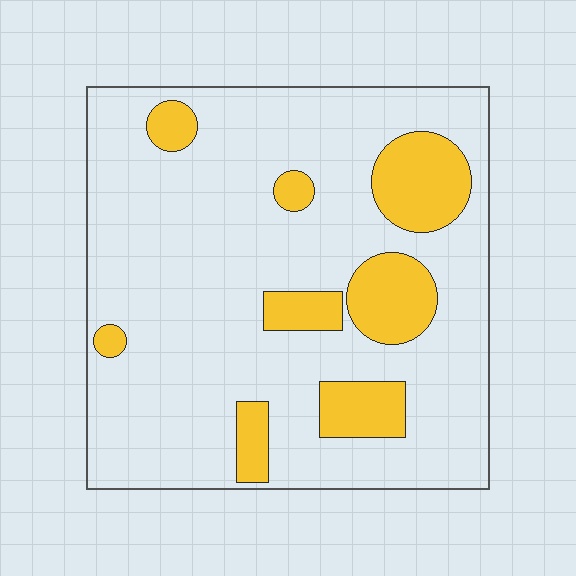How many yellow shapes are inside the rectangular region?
8.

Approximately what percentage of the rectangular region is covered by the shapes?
Approximately 20%.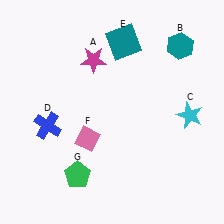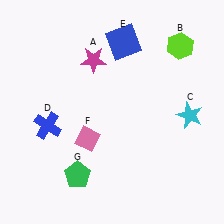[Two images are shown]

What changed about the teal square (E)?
In Image 1, E is teal. In Image 2, it changed to blue.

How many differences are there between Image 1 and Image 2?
There are 2 differences between the two images.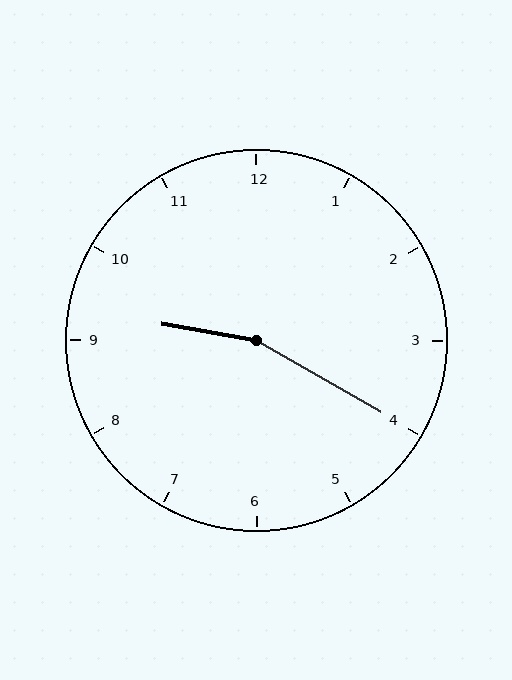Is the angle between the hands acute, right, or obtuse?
It is obtuse.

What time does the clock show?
9:20.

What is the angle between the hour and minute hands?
Approximately 160 degrees.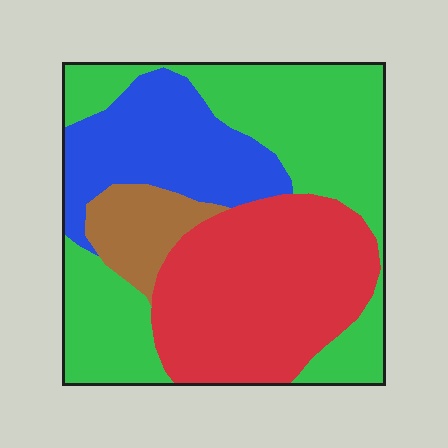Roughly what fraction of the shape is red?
Red covers 33% of the shape.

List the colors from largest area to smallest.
From largest to smallest: green, red, blue, brown.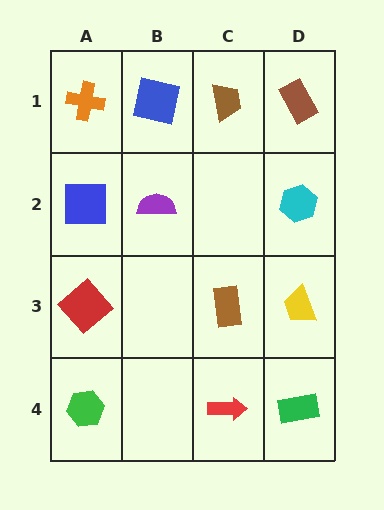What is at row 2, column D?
A cyan hexagon.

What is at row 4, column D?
A green rectangle.